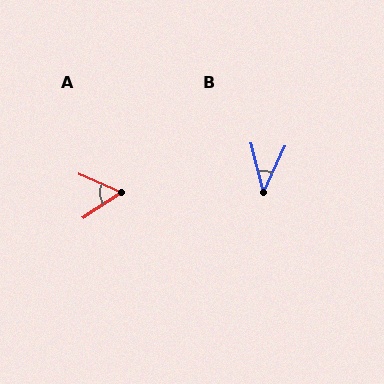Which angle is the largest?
A, at approximately 57 degrees.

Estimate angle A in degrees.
Approximately 57 degrees.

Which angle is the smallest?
B, at approximately 39 degrees.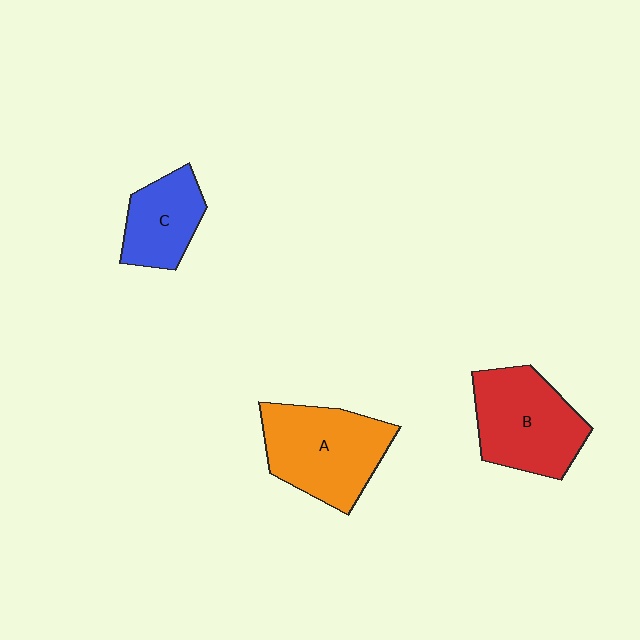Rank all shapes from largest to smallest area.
From largest to smallest: A (orange), B (red), C (blue).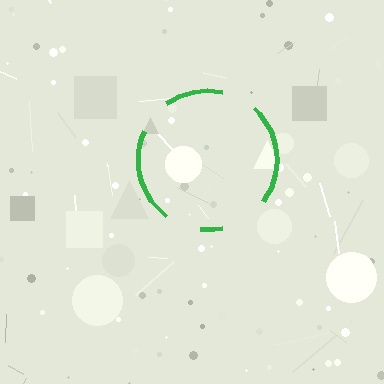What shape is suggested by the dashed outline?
The dashed outline suggests a circle.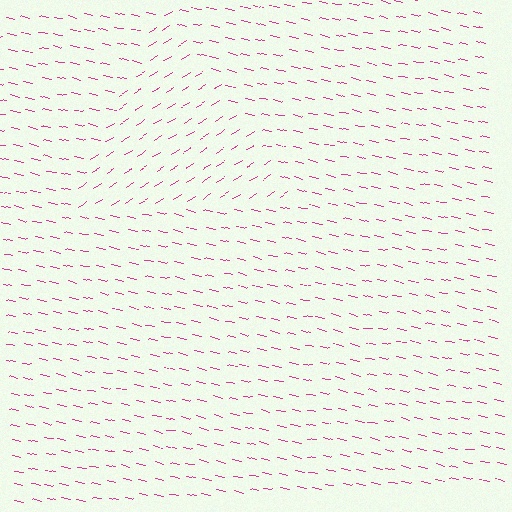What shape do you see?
I see a triangle.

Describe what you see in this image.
The image is filled with small magenta line segments. A triangle region in the image has lines oriented differently from the surrounding lines, creating a visible texture boundary.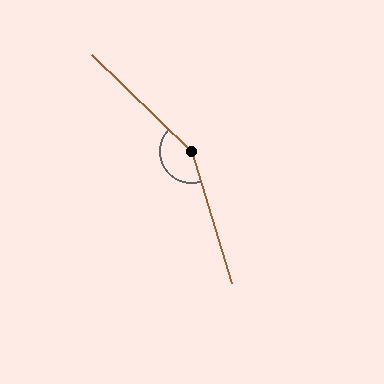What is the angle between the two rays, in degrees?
Approximately 151 degrees.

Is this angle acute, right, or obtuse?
It is obtuse.